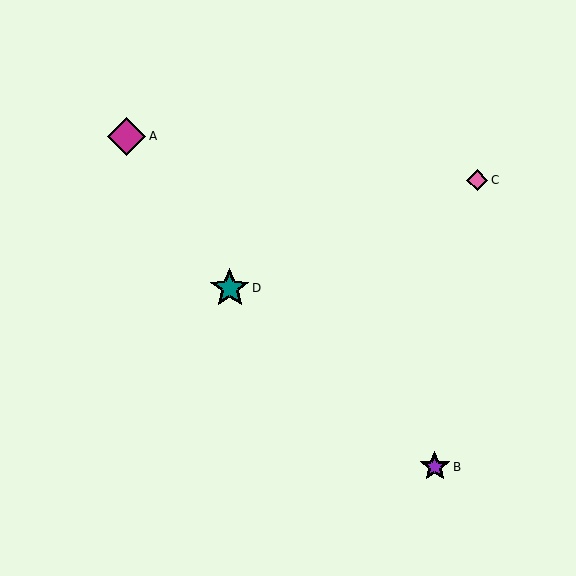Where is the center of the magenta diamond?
The center of the magenta diamond is at (127, 136).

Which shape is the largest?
The teal star (labeled D) is the largest.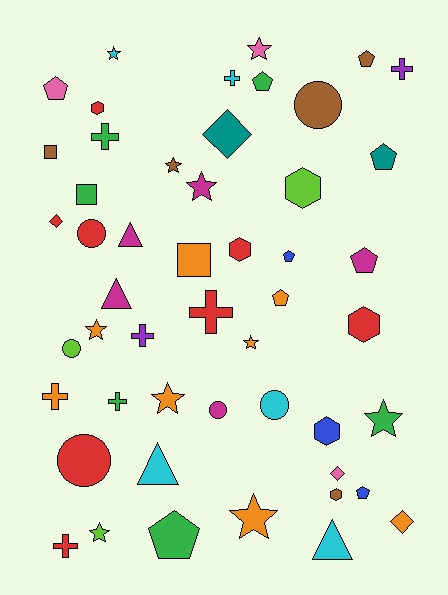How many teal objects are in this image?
There are 2 teal objects.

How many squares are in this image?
There are 3 squares.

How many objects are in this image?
There are 50 objects.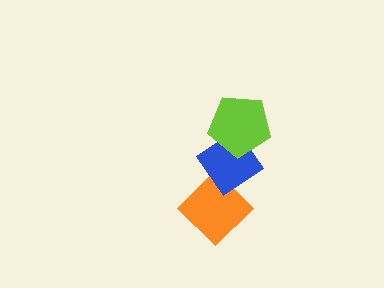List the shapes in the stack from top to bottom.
From top to bottom: the lime pentagon, the blue diamond, the orange diamond.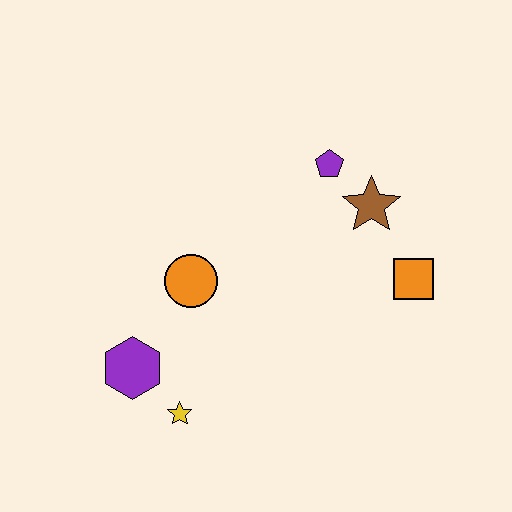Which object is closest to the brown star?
The purple pentagon is closest to the brown star.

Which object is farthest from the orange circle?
The orange square is farthest from the orange circle.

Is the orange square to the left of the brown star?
No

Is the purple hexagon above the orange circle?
No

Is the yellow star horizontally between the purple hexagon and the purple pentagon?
Yes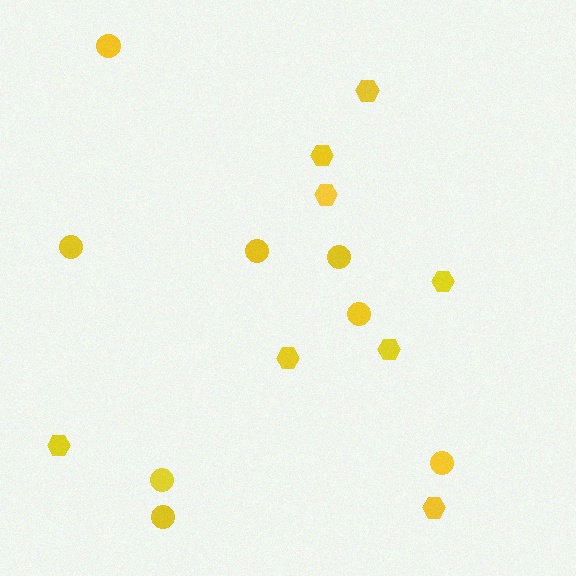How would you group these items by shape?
There are 2 groups: one group of hexagons (8) and one group of circles (8).